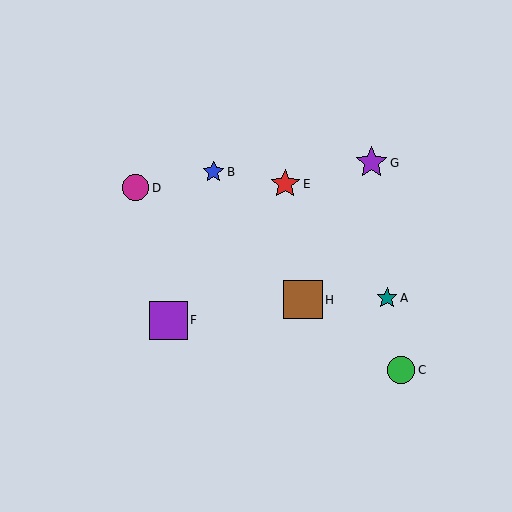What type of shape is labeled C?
Shape C is a green circle.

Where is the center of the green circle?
The center of the green circle is at (401, 370).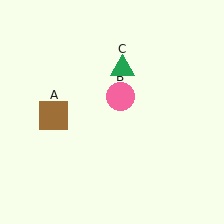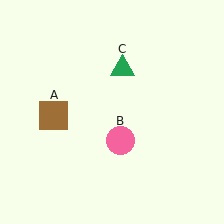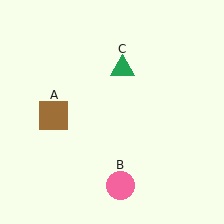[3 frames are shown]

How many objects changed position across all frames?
1 object changed position: pink circle (object B).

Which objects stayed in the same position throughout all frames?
Brown square (object A) and green triangle (object C) remained stationary.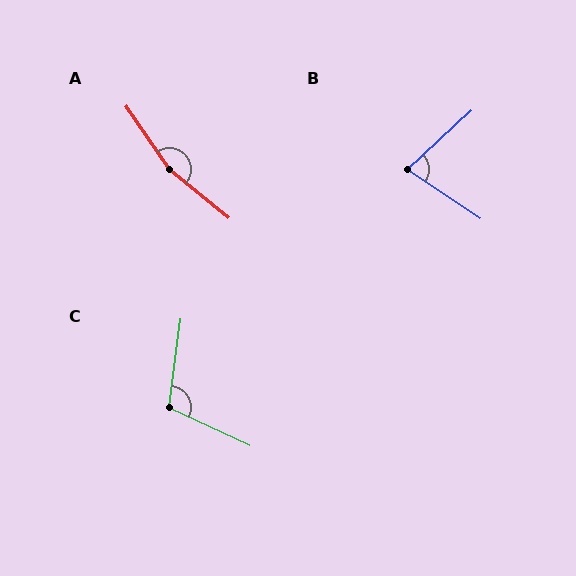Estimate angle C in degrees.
Approximately 108 degrees.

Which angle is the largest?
A, at approximately 164 degrees.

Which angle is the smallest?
B, at approximately 76 degrees.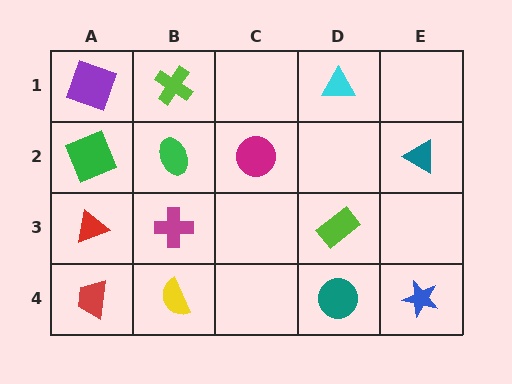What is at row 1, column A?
A purple square.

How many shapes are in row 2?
4 shapes.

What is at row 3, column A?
A red triangle.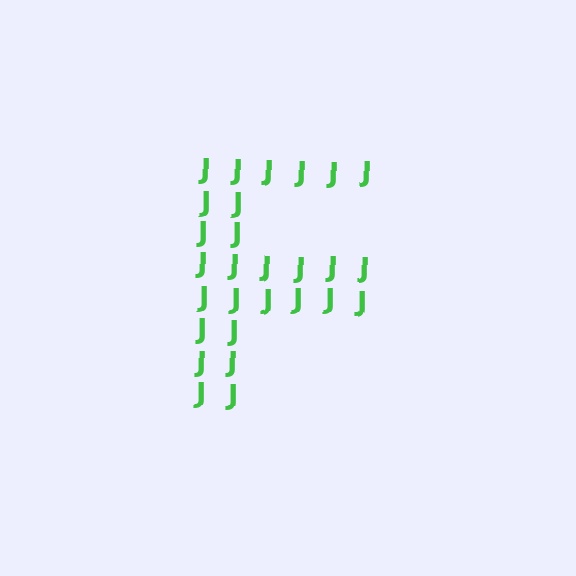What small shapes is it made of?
It is made of small letter J's.